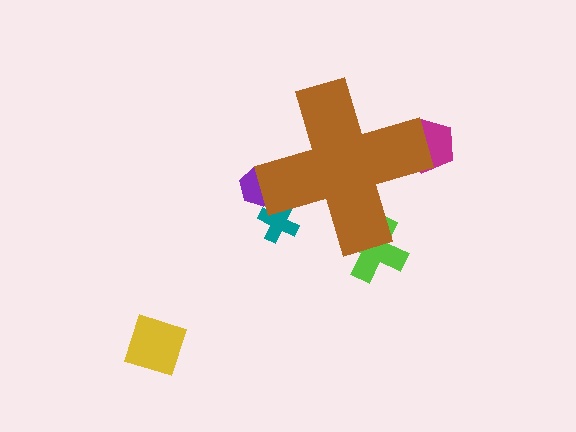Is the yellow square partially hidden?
No, the yellow square is fully visible.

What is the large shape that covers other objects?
A brown cross.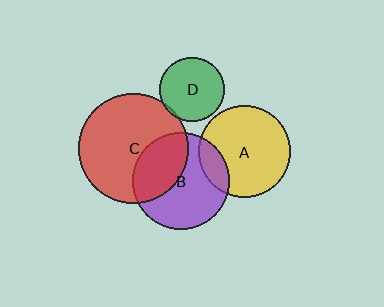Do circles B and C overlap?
Yes.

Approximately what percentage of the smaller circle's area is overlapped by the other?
Approximately 35%.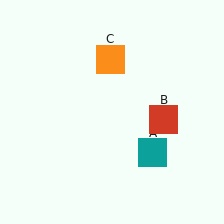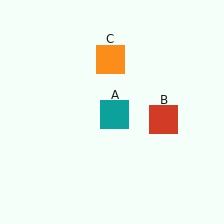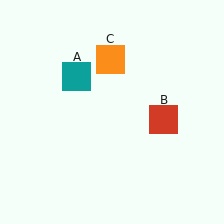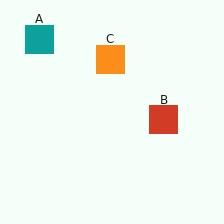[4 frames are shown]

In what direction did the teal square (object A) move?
The teal square (object A) moved up and to the left.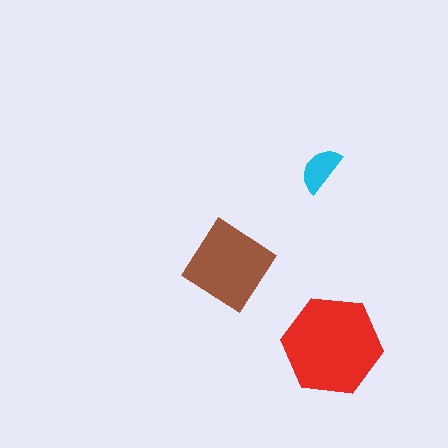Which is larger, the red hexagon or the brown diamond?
The red hexagon.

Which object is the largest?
The red hexagon.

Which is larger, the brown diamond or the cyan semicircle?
The brown diamond.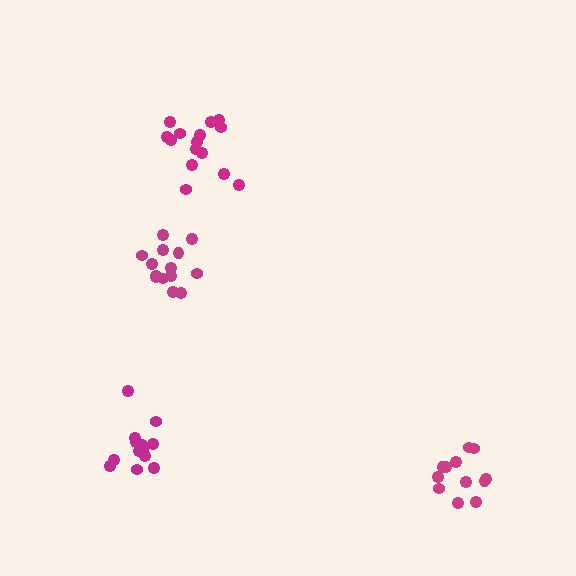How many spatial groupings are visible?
There are 4 spatial groupings.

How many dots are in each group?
Group 1: 12 dots, Group 2: 15 dots, Group 3: 13 dots, Group 4: 15 dots (55 total).